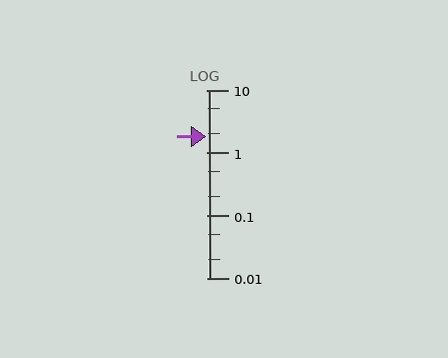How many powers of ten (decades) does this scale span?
The scale spans 3 decades, from 0.01 to 10.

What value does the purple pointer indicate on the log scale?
The pointer indicates approximately 1.8.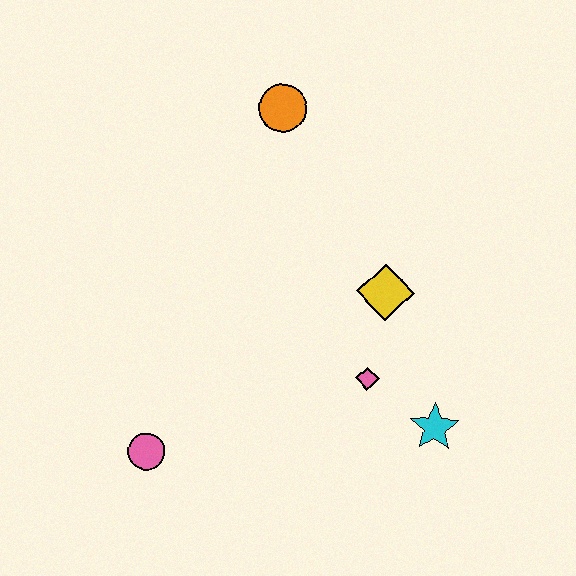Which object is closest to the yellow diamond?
The pink diamond is closest to the yellow diamond.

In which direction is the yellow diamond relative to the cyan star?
The yellow diamond is above the cyan star.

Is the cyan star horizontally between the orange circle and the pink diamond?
No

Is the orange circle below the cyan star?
No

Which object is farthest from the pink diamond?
The orange circle is farthest from the pink diamond.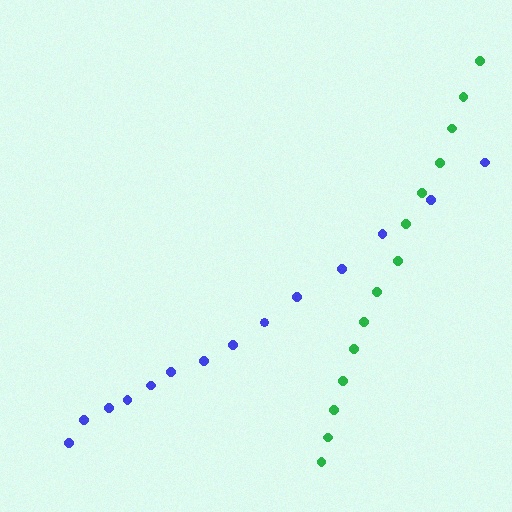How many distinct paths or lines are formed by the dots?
There are 2 distinct paths.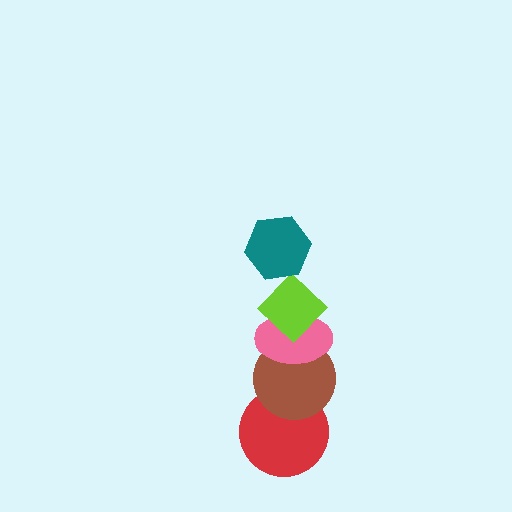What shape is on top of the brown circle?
The pink ellipse is on top of the brown circle.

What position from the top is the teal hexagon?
The teal hexagon is 1st from the top.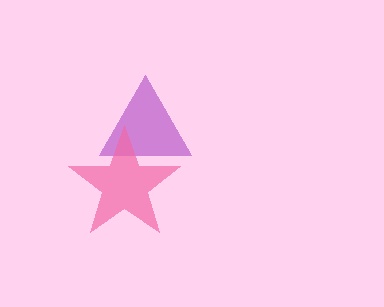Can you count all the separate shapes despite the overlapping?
Yes, there are 2 separate shapes.